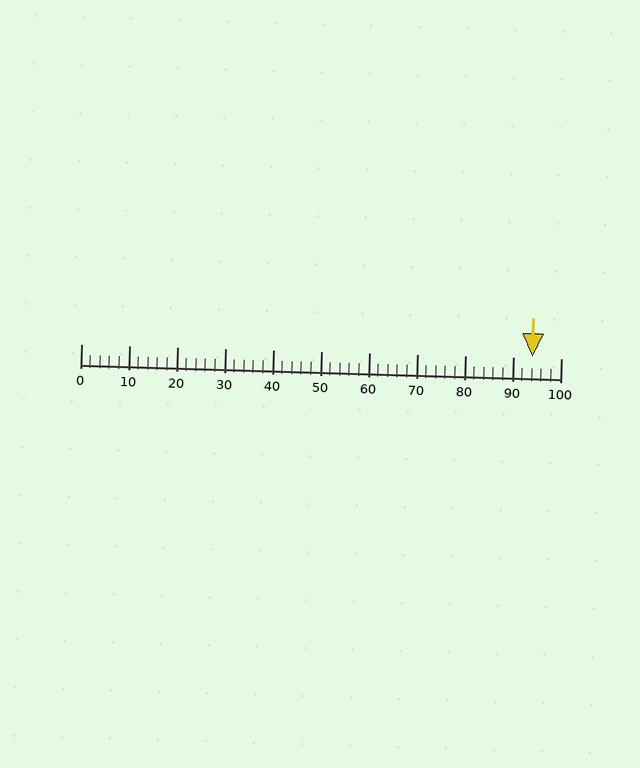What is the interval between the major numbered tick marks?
The major tick marks are spaced 10 units apart.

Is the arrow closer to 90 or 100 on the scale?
The arrow is closer to 90.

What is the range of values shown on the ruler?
The ruler shows values from 0 to 100.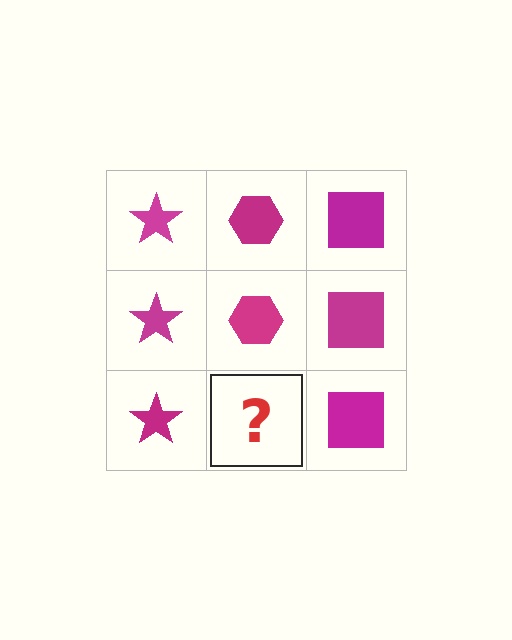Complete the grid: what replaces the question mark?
The question mark should be replaced with a magenta hexagon.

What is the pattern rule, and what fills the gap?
The rule is that each column has a consistent shape. The gap should be filled with a magenta hexagon.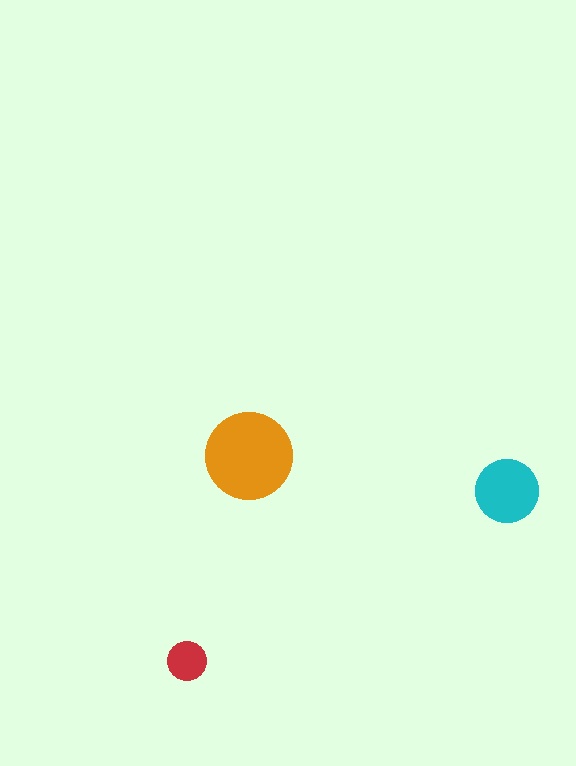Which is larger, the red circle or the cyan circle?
The cyan one.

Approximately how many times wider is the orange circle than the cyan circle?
About 1.5 times wider.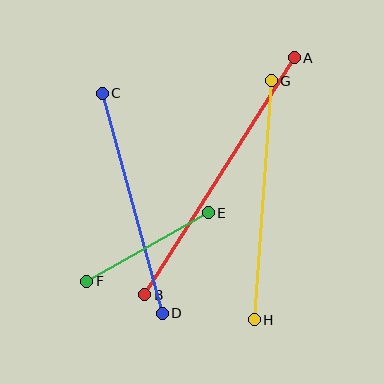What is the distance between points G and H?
The distance is approximately 240 pixels.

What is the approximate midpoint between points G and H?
The midpoint is at approximately (263, 200) pixels.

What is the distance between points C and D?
The distance is approximately 228 pixels.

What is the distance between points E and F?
The distance is approximately 139 pixels.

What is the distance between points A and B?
The distance is approximately 280 pixels.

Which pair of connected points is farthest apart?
Points A and B are farthest apart.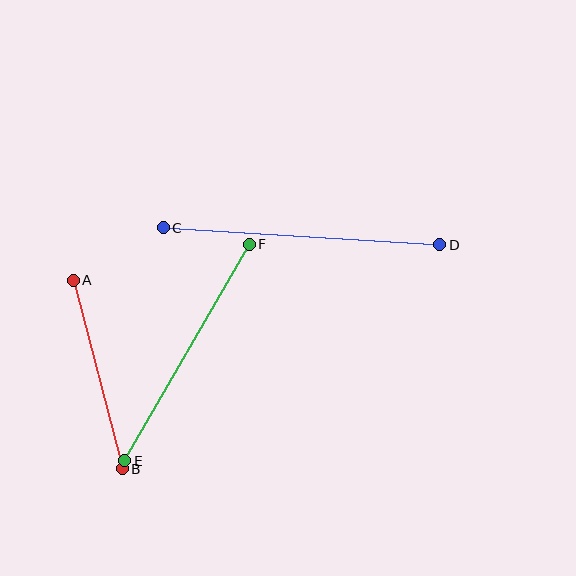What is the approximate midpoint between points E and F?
The midpoint is at approximately (187, 353) pixels.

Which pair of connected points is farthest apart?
Points C and D are farthest apart.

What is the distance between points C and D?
The distance is approximately 277 pixels.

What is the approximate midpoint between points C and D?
The midpoint is at approximately (302, 236) pixels.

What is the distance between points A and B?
The distance is approximately 195 pixels.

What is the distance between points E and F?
The distance is approximately 250 pixels.